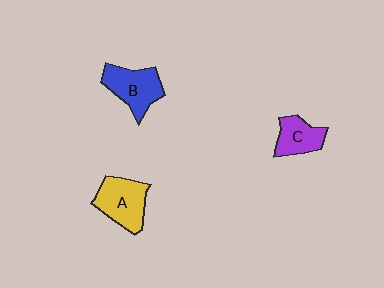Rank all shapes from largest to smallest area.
From largest to smallest: A (yellow), B (blue), C (purple).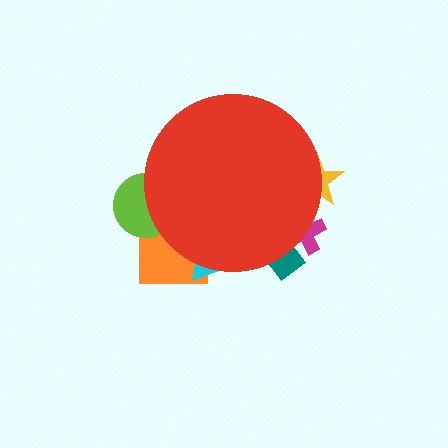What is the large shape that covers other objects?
A red circle.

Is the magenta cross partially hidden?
Yes, the magenta cross is partially hidden behind the red circle.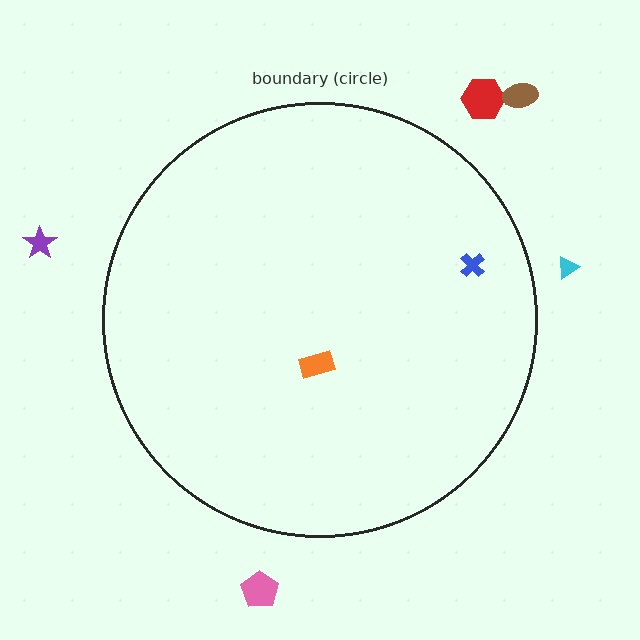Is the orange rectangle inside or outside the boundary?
Inside.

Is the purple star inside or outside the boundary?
Outside.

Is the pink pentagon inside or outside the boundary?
Outside.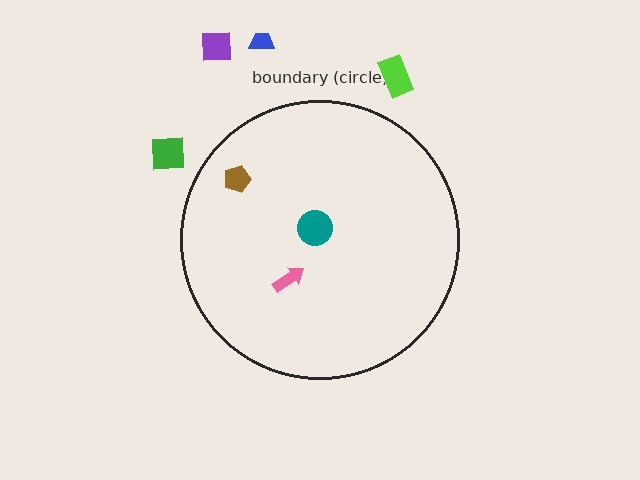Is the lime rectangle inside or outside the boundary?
Outside.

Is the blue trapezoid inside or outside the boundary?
Outside.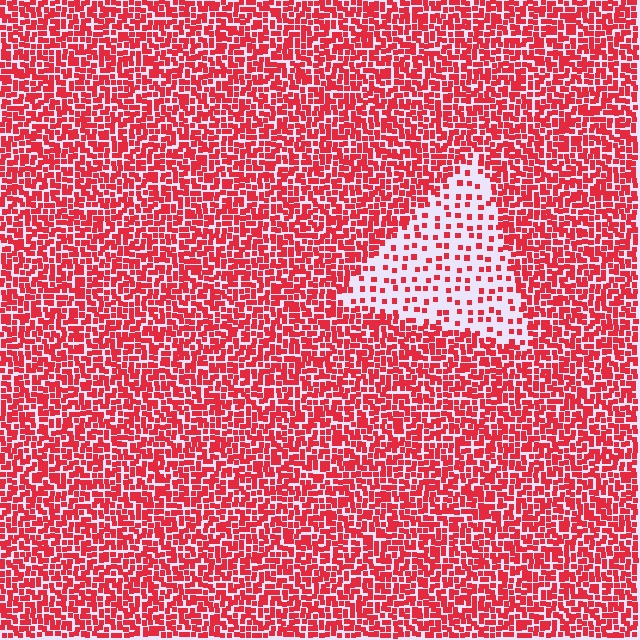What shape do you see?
I see a triangle.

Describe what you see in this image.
The image contains small red elements arranged at two different densities. A triangle-shaped region is visible where the elements are less densely packed than the surrounding area.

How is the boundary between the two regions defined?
The boundary is defined by a change in element density (approximately 3.0x ratio). All elements are the same color, size, and shape.